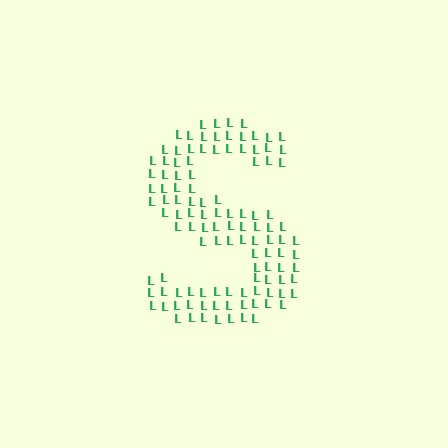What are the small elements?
The small elements are letter L's.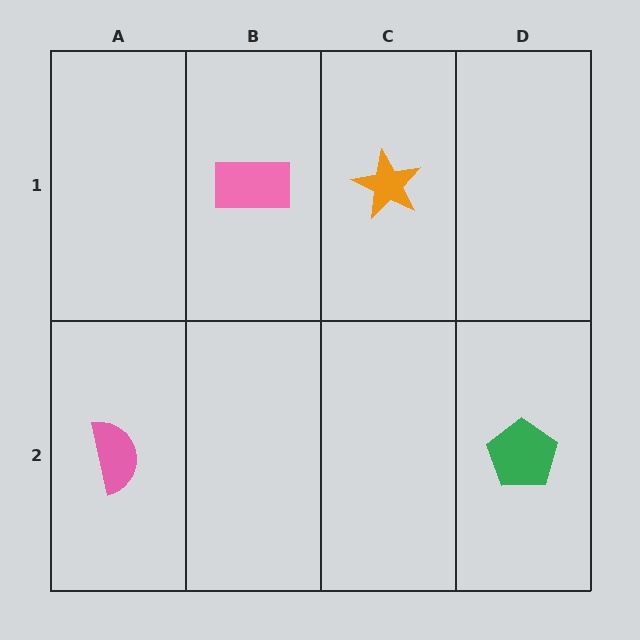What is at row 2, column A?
A pink semicircle.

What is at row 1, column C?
An orange star.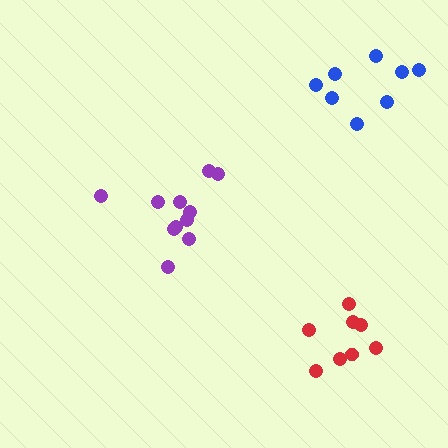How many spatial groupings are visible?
There are 3 spatial groupings.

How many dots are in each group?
Group 1: 11 dots, Group 2: 8 dots, Group 3: 8 dots (27 total).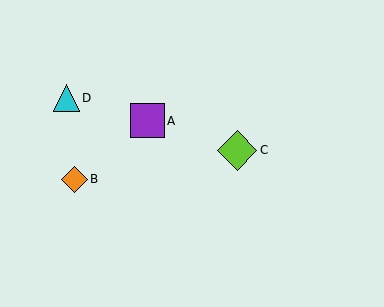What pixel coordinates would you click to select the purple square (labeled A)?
Click at (147, 121) to select the purple square A.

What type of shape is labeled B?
Shape B is an orange diamond.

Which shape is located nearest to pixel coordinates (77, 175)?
The orange diamond (labeled B) at (75, 179) is nearest to that location.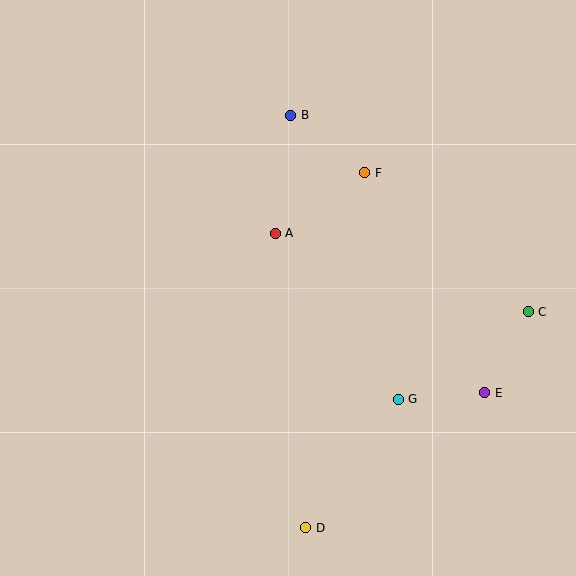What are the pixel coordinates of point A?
Point A is at (275, 233).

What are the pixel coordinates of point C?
Point C is at (528, 312).